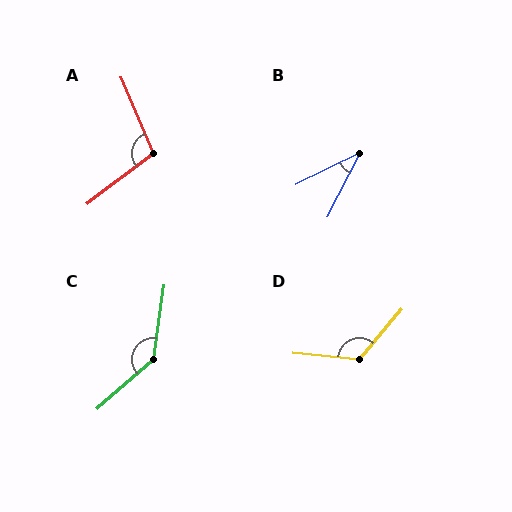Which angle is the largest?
C, at approximately 139 degrees.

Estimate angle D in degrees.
Approximately 124 degrees.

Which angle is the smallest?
B, at approximately 36 degrees.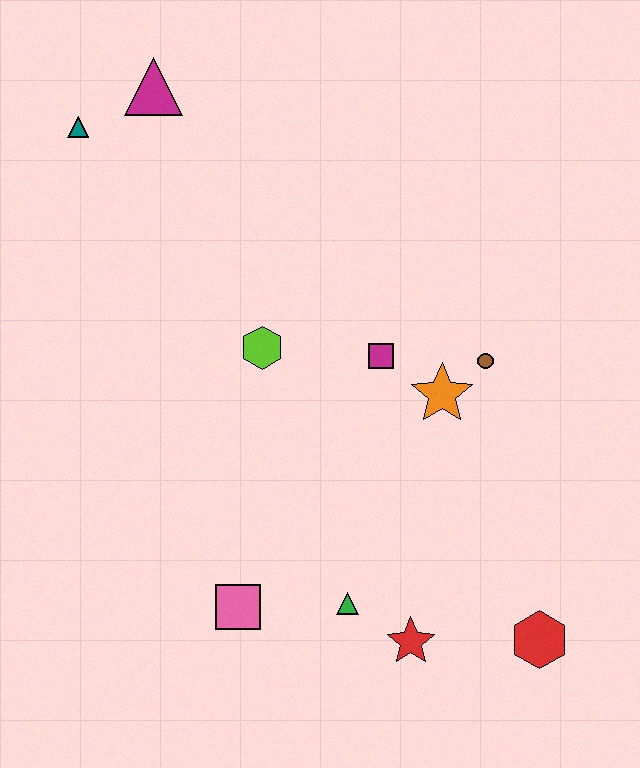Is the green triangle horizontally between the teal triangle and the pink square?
No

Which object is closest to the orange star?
The brown circle is closest to the orange star.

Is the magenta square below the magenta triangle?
Yes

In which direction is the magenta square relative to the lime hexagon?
The magenta square is to the right of the lime hexagon.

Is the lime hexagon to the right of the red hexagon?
No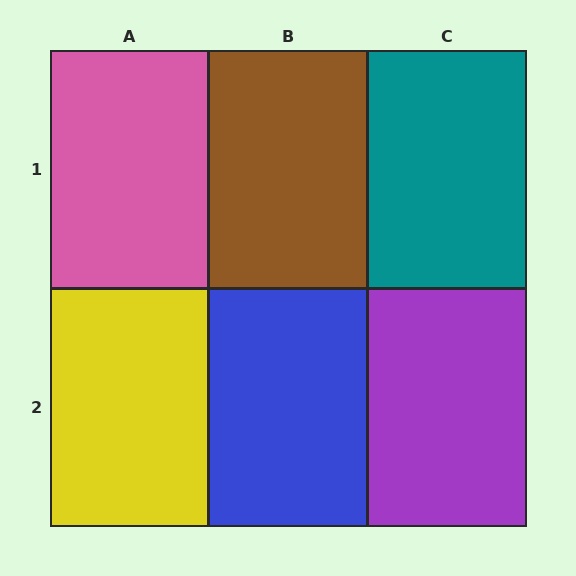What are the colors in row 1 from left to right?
Pink, brown, teal.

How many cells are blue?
1 cell is blue.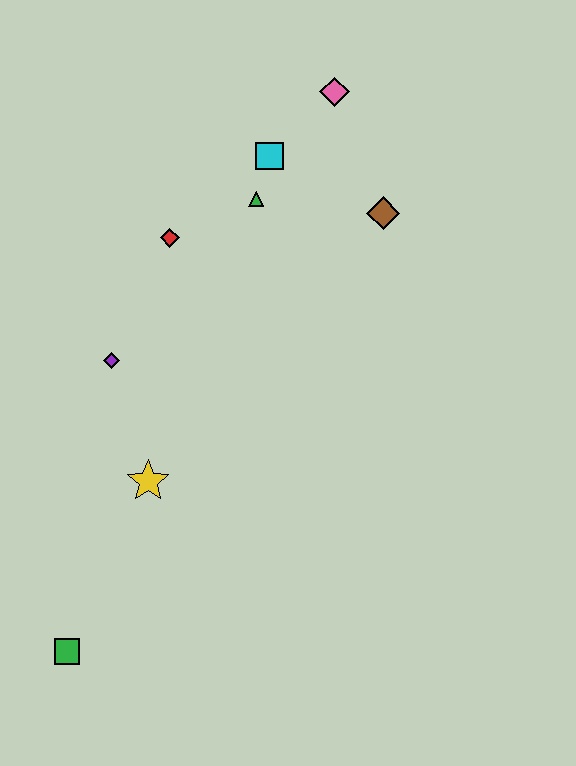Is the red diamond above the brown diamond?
No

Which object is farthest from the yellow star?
The pink diamond is farthest from the yellow star.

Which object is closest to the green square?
The yellow star is closest to the green square.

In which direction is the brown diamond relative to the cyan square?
The brown diamond is to the right of the cyan square.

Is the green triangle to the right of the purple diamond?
Yes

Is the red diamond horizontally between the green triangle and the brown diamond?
No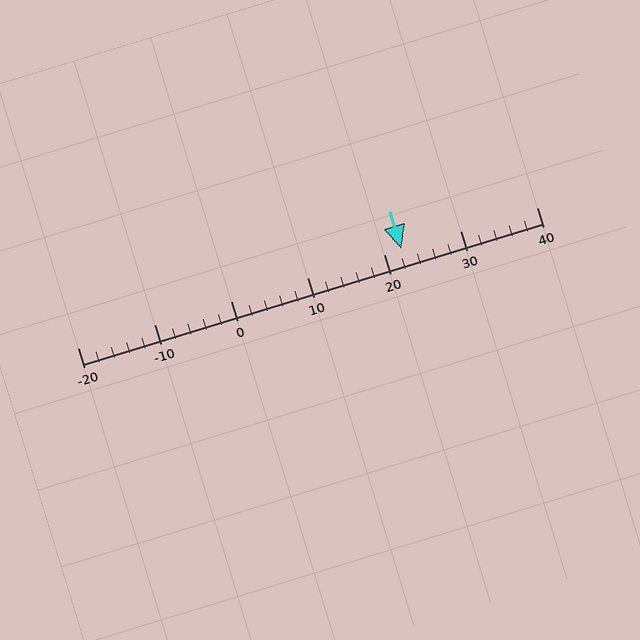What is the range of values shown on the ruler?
The ruler shows values from -20 to 40.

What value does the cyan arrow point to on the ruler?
The cyan arrow points to approximately 22.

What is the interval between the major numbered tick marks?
The major tick marks are spaced 10 units apart.